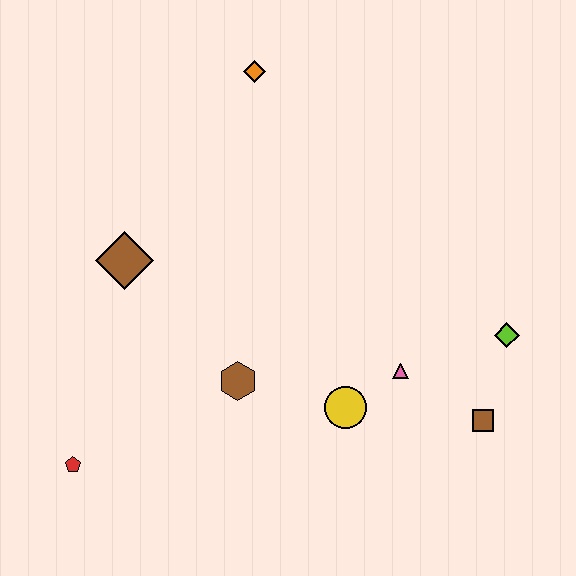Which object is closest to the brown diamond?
The brown hexagon is closest to the brown diamond.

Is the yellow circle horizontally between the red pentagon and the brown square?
Yes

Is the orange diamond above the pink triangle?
Yes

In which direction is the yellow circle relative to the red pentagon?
The yellow circle is to the right of the red pentagon.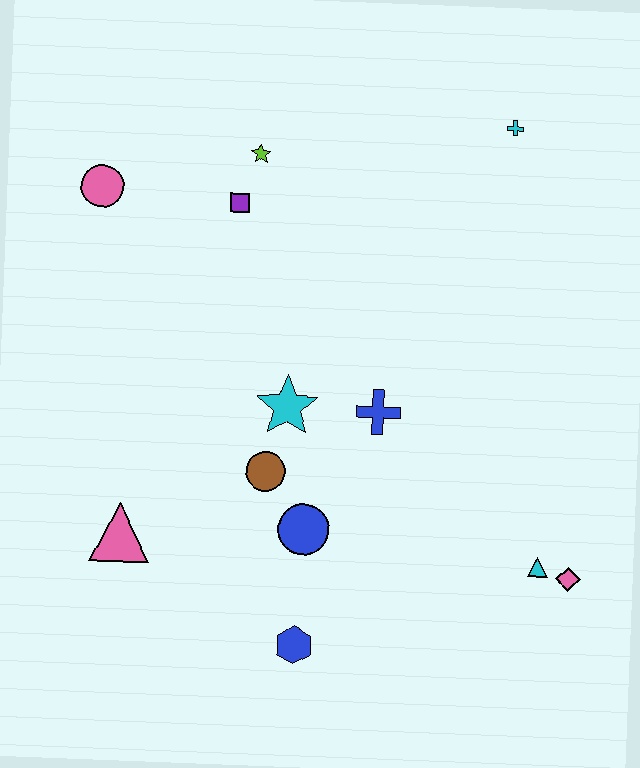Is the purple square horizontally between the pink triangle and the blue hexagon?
Yes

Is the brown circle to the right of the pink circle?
Yes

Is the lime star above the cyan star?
Yes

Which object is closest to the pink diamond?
The cyan triangle is closest to the pink diamond.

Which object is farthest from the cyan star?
The cyan cross is farthest from the cyan star.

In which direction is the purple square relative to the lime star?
The purple square is below the lime star.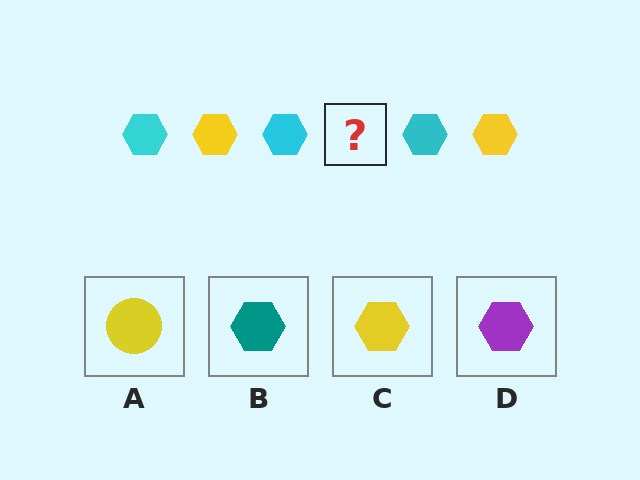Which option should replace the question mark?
Option C.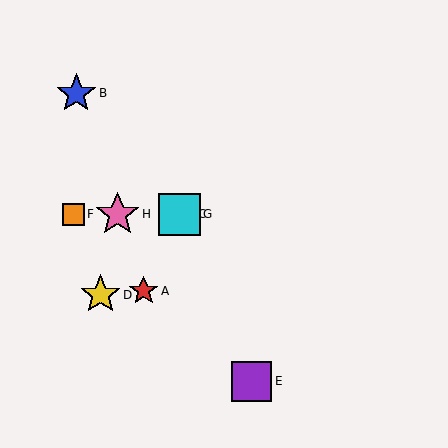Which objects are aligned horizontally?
Objects C, F, G, H are aligned horizontally.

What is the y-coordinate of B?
Object B is at y≈93.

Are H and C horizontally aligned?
Yes, both are at y≈214.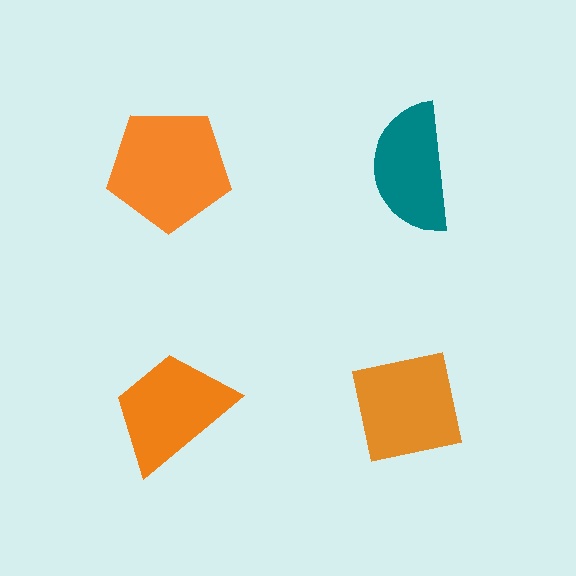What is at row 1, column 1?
An orange pentagon.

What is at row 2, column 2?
An orange square.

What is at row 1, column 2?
A teal semicircle.